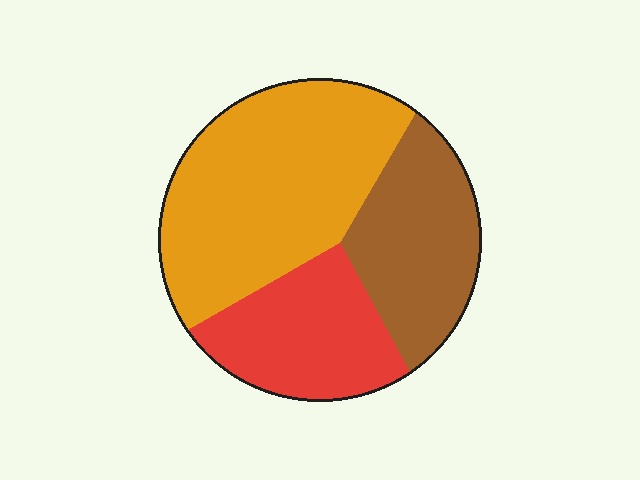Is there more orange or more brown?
Orange.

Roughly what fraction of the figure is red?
Red takes up about one quarter (1/4) of the figure.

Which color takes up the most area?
Orange, at roughly 50%.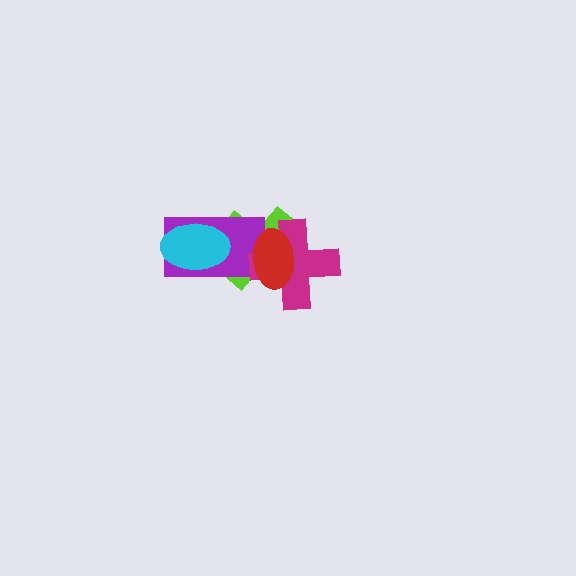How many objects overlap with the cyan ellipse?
2 objects overlap with the cyan ellipse.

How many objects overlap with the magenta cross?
3 objects overlap with the magenta cross.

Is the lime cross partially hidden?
Yes, it is partially covered by another shape.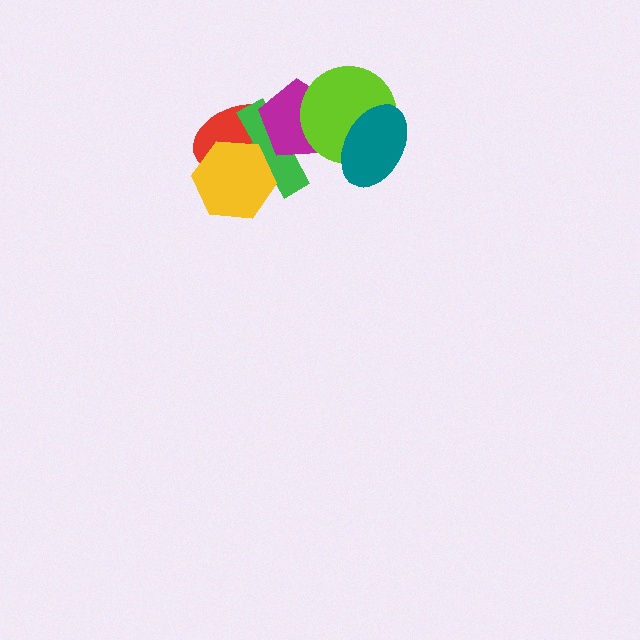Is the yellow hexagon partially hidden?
No, no other shape covers it.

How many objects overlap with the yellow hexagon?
2 objects overlap with the yellow hexagon.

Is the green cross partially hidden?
Yes, it is partially covered by another shape.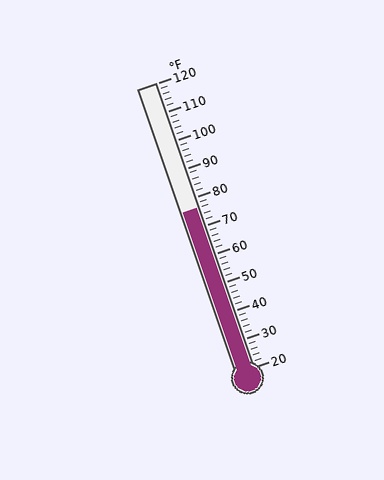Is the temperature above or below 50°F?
The temperature is above 50°F.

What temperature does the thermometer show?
The thermometer shows approximately 76°F.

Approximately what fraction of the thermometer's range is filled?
The thermometer is filled to approximately 55% of its range.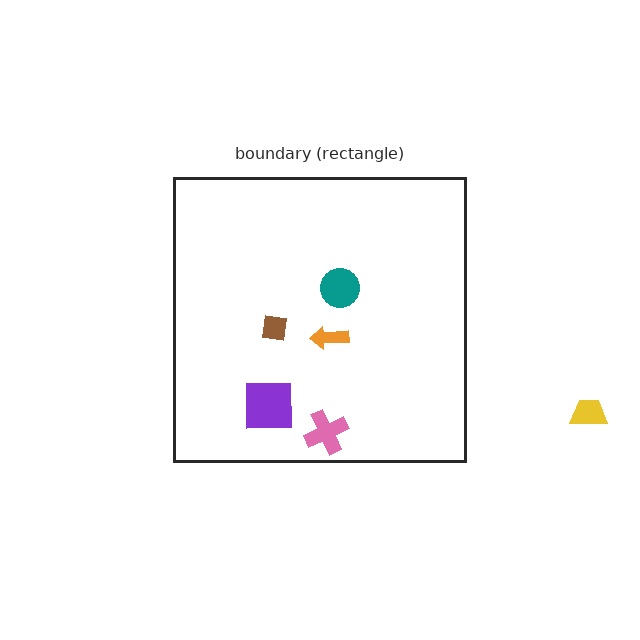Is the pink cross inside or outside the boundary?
Inside.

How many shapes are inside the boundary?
5 inside, 1 outside.